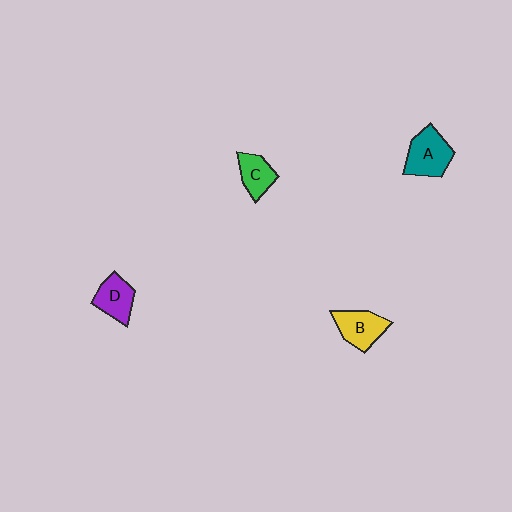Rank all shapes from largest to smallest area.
From largest to smallest: A (teal), B (yellow), D (purple), C (green).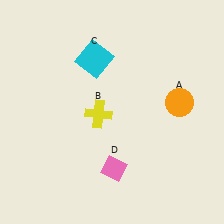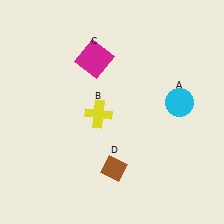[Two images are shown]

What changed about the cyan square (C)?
In Image 1, C is cyan. In Image 2, it changed to magenta.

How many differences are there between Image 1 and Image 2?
There are 3 differences between the two images.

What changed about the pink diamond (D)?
In Image 1, D is pink. In Image 2, it changed to brown.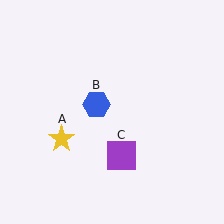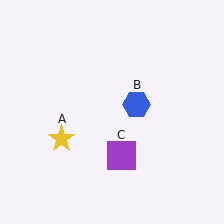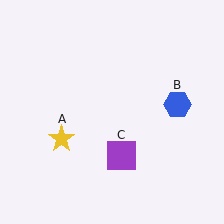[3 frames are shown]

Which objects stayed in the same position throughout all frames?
Yellow star (object A) and purple square (object C) remained stationary.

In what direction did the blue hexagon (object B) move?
The blue hexagon (object B) moved right.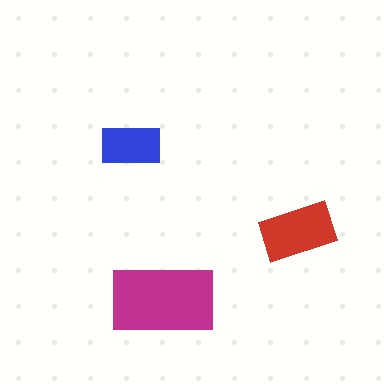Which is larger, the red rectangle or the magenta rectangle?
The magenta one.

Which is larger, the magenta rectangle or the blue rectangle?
The magenta one.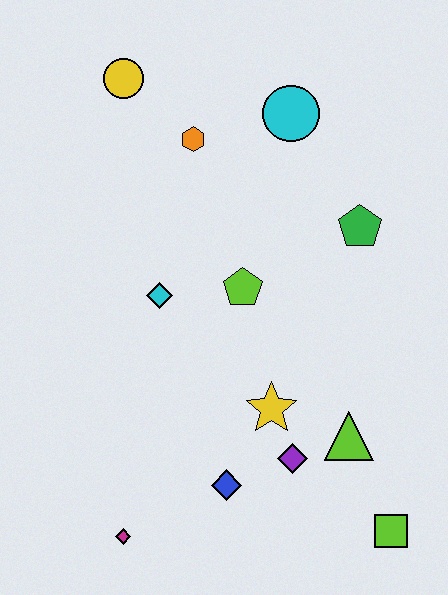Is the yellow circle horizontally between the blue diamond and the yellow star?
No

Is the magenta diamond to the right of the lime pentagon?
No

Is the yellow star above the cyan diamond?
No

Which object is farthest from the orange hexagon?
The lime square is farthest from the orange hexagon.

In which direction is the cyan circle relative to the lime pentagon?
The cyan circle is above the lime pentagon.